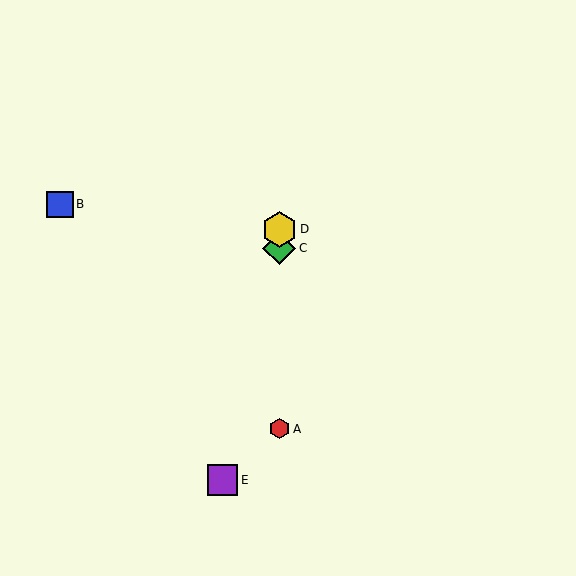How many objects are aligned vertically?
3 objects (A, C, D) are aligned vertically.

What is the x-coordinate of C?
Object C is at x≈279.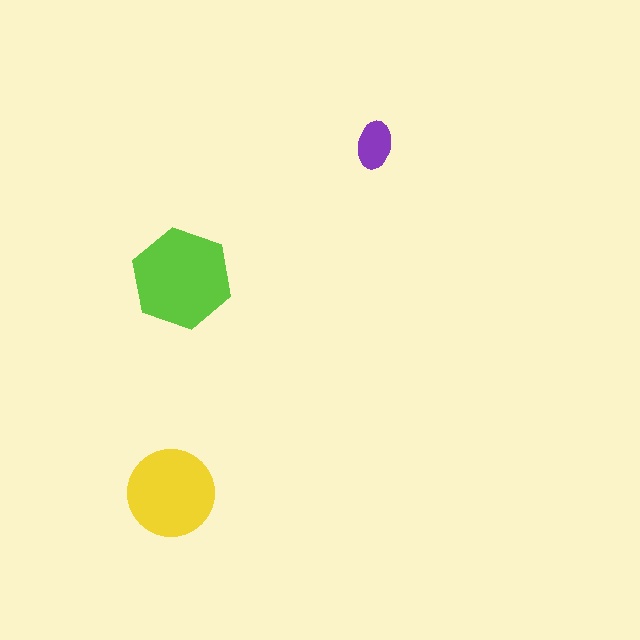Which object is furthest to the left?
The yellow circle is leftmost.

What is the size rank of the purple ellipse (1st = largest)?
3rd.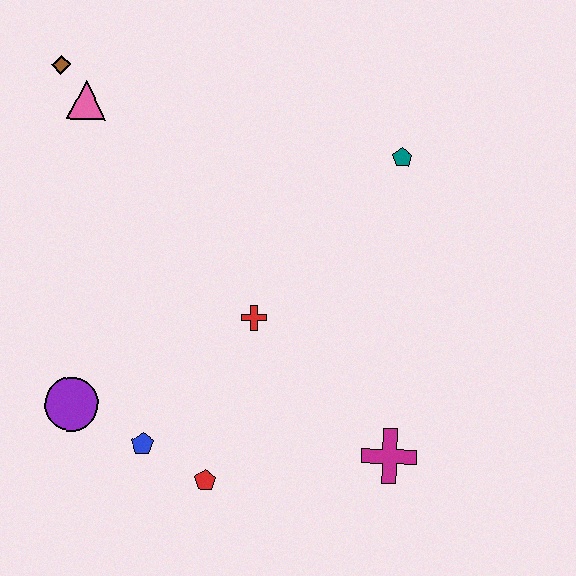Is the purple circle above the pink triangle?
No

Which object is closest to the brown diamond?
The pink triangle is closest to the brown diamond.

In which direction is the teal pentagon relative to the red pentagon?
The teal pentagon is above the red pentagon.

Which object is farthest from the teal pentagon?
The purple circle is farthest from the teal pentagon.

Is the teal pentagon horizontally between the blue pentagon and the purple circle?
No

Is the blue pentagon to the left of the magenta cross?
Yes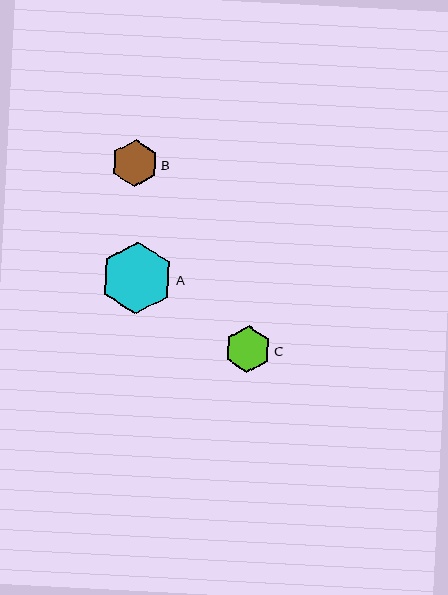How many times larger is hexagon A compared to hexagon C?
Hexagon A is approximately 1.5 times the size of hexagon C.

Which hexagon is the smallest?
Hexagon B is the smallest with a size of approximately 46 pixels.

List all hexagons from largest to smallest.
From largest to smallest: A, C, B.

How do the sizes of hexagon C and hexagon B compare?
Hexagon C and hexagon B are approximately the same size.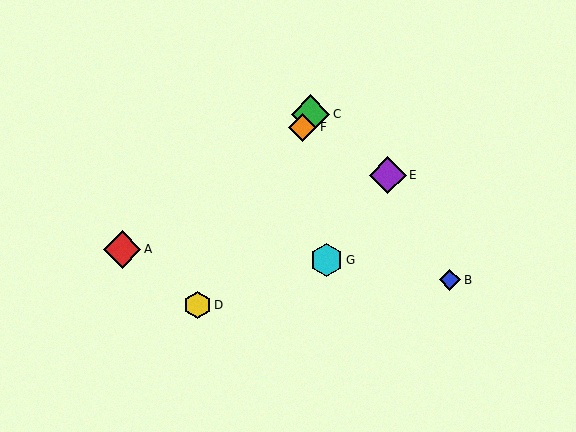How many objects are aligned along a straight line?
3 objects (C, D, F) are aligned along a straight line.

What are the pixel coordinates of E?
Object E is at (388, 175).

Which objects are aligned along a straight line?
Objects C, D, F are aligned along a straight line.